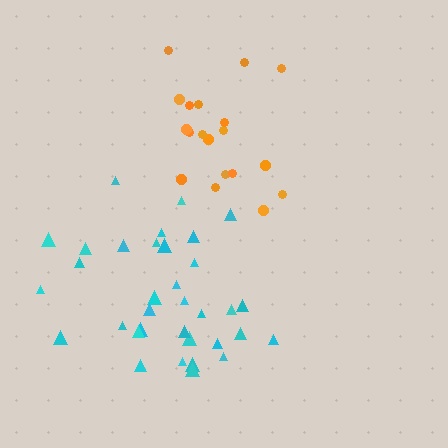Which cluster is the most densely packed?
Orange.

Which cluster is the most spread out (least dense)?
Cyan.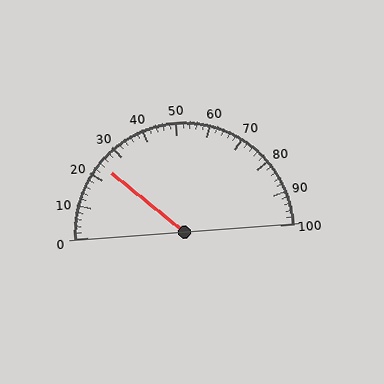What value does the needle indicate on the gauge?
The needle indicates approximately 24.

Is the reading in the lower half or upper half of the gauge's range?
The reading is in the lower half of the range (0 to 100).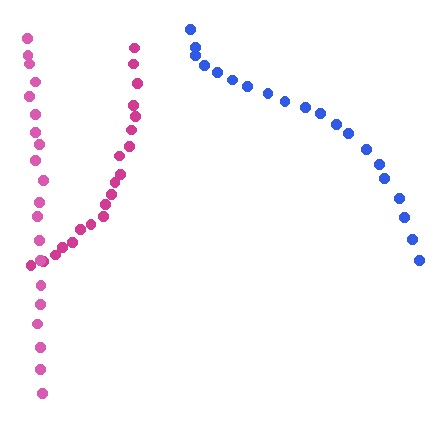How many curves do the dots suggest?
There are 3 distinct paths.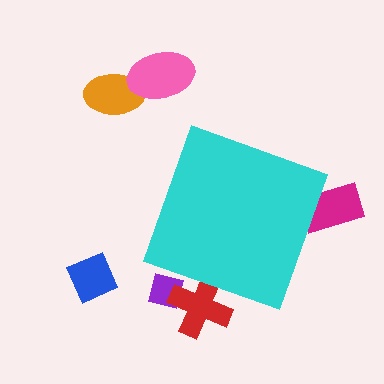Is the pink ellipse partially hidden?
No, the pink ellipse is fully visible.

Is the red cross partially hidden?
Yes, the red cross is partially hidden behind the cyan diamond.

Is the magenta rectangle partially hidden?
Yes, the magenta rectangle is partially hidden behind the cyan diamond.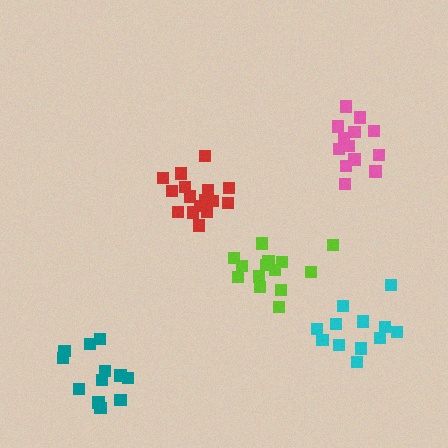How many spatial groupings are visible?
There are 5 spatial groupings.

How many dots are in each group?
Group 1: 13 dots, Group 2: 16 dots, Group 3: 14 dots, Group 4: 14 dots, Group 5: 12 dots (69 total).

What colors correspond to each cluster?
The clusters are colored: teal, red, lime, pink, cyan.